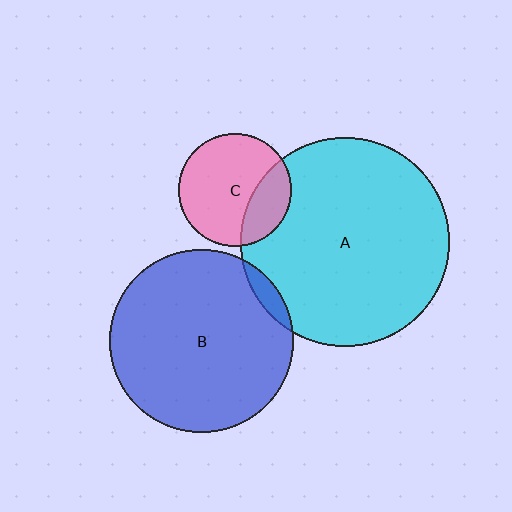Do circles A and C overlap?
Yes.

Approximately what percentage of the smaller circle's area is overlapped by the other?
Approximately 25%.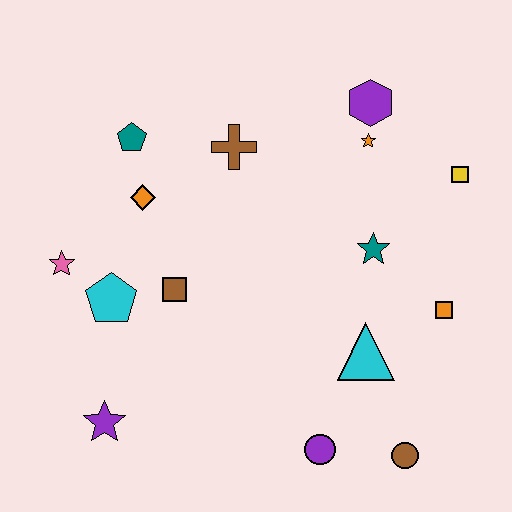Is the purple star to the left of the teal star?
Yes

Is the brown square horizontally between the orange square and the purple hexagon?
No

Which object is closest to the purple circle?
The brown circle is closest to the purple circle.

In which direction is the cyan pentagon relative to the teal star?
The cyan pentagon is to the left of the teal star.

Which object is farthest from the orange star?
The purple star is farthest from the orange star.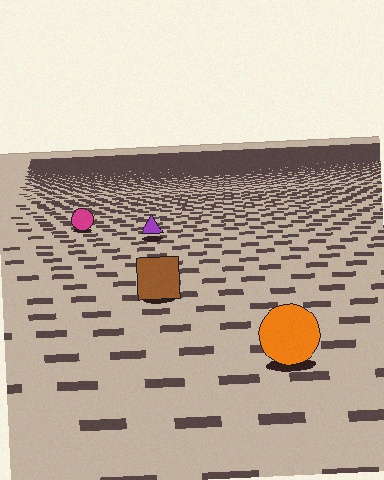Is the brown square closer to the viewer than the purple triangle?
Yes. The brown square is closer — you can tell from the texture gradient: the ground texture is coarser near it.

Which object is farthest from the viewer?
The magenta circle is farthest from the viewer. It appears smaller and the ground texture around it is denser.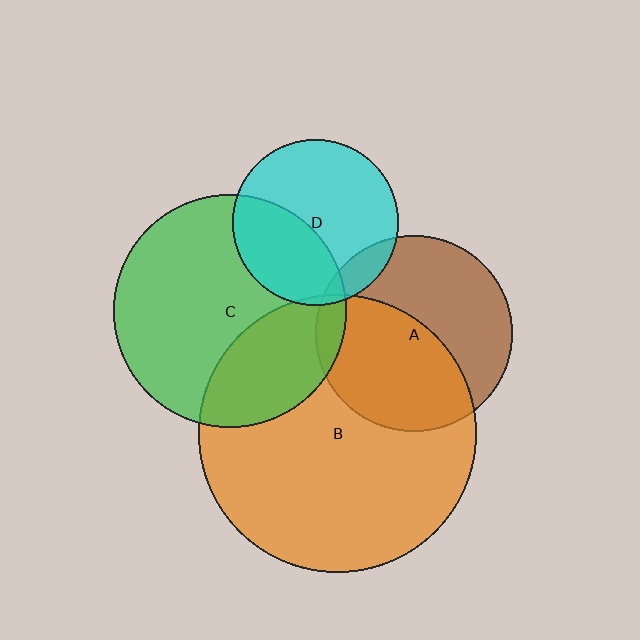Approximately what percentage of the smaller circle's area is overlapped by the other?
Approximately 35%.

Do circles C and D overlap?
Yes.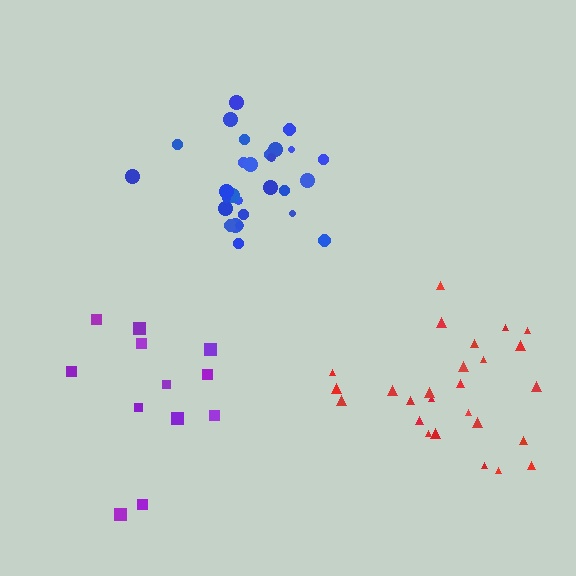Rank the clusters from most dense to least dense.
blue, red, purple.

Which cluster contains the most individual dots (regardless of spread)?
Blue (28).